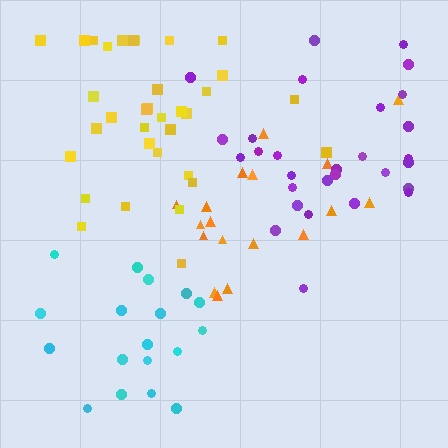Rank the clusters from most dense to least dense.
yellow, purple, cyan, orange.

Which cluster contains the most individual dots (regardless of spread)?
Yellow (34).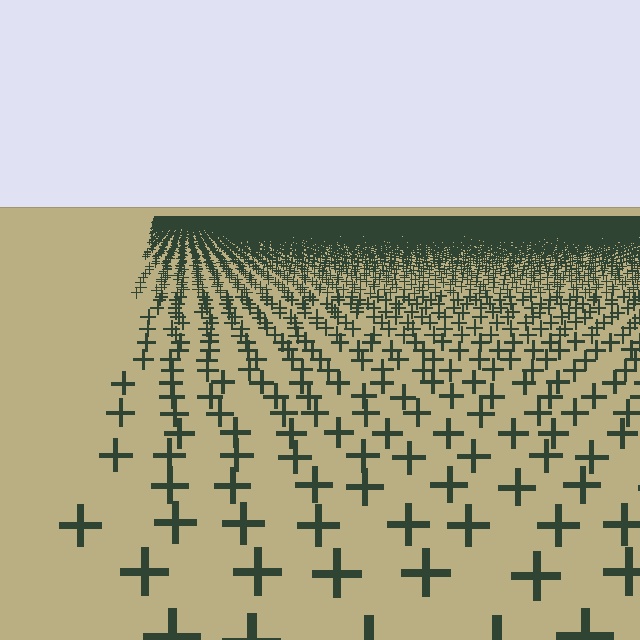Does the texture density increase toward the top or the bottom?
Density increases toward the top.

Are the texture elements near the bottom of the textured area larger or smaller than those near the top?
Larger. Near the bottom, elements are closer to the viewer and appear at a bigger on-screen size.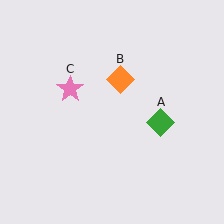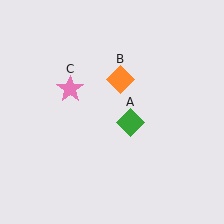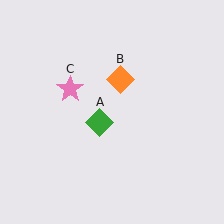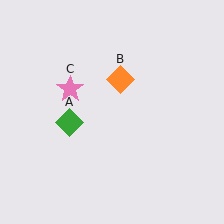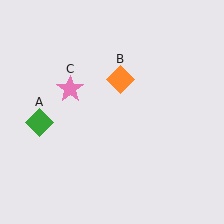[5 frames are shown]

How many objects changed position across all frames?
1 object changed position: green diamond (object A).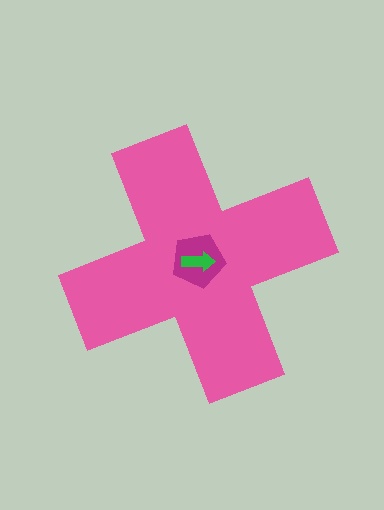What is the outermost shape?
The pink cross.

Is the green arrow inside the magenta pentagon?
Yes.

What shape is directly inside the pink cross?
The magenta pentagon.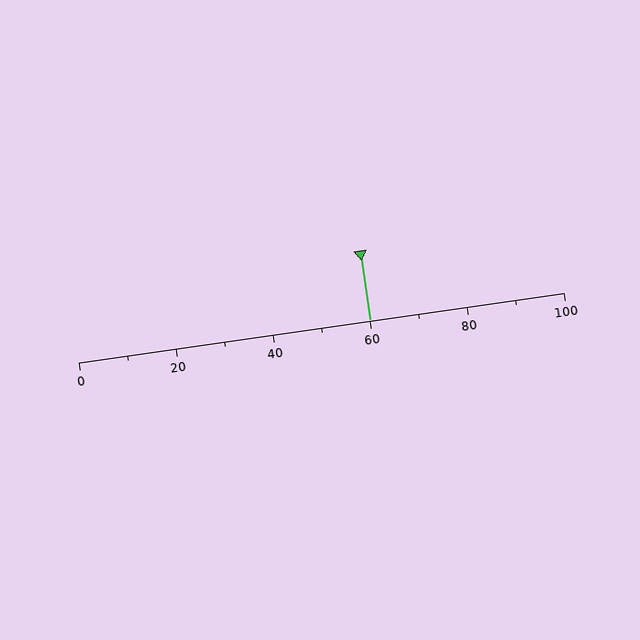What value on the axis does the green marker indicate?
The marker indicates approximately 60.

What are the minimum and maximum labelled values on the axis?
The axis runs from 0 to 100.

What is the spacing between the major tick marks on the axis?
The major ticks are spaced 20 apart.